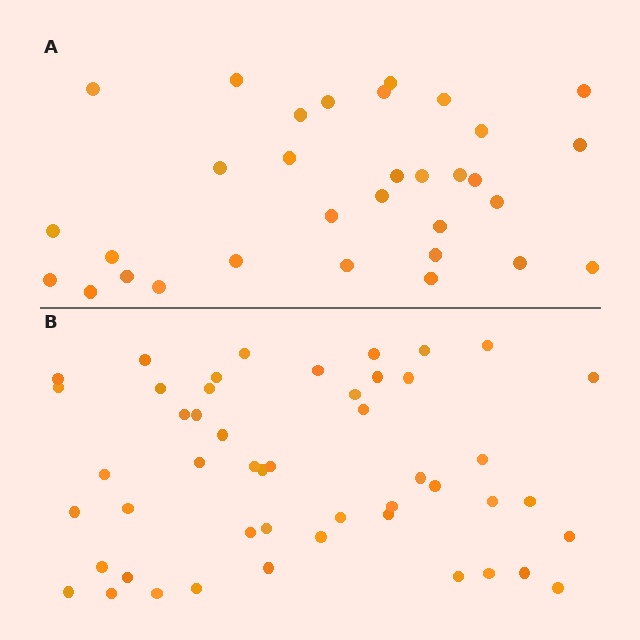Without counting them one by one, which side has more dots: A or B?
Region B (the bottom region) has more dots.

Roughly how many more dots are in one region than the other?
Region B has approximately 15 more dots than region A.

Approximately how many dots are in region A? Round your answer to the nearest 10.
About 30 dots. (The exact count is 32, which rounds to 30.)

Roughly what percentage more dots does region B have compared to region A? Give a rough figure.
About 55% more.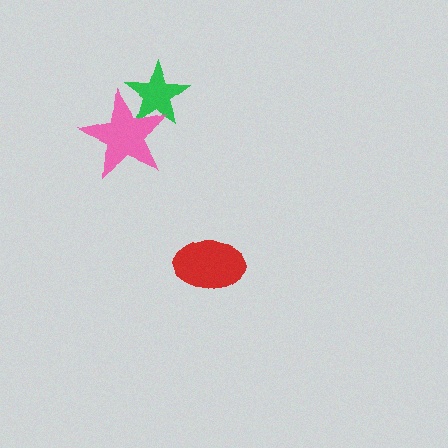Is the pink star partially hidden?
No, no other shape covers it.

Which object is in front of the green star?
The pink star is in front of the green star.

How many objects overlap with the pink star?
1 object overlaps with the pink star.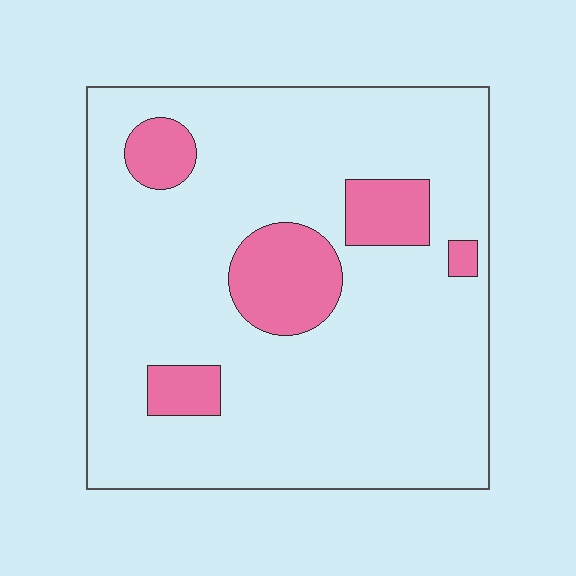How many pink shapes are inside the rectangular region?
5.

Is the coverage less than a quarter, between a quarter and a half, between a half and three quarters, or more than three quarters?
Less than a quarter.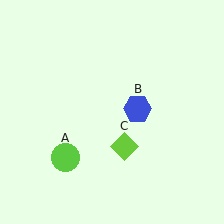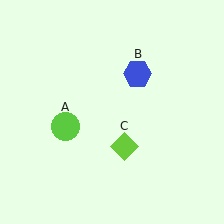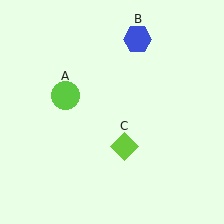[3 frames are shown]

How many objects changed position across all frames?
2 objects changed position: lime circle (object A), blue hexagon (object B).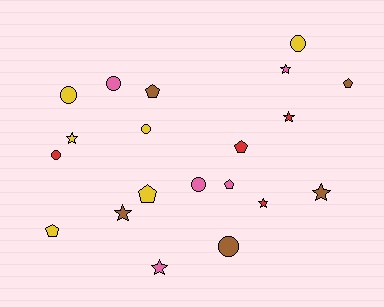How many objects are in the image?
There are 20 objects.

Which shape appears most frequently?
Star, with 7 objects.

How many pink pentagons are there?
There is 1 pink pentagon.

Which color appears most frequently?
Yellow, with 6 objects.